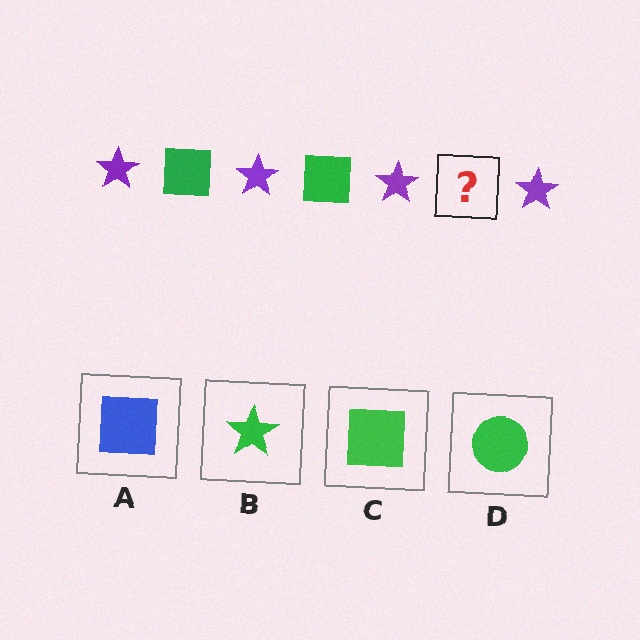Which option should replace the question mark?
Option C.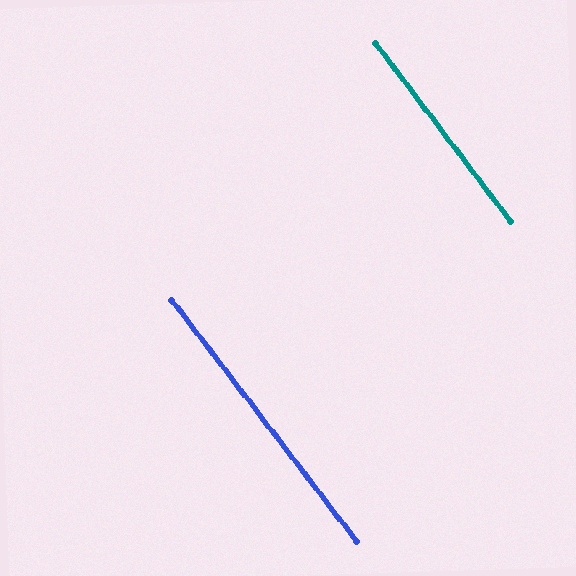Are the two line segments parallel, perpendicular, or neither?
Parallel — their directions differ by only 0.4°.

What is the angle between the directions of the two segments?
Approximately 0 degrees.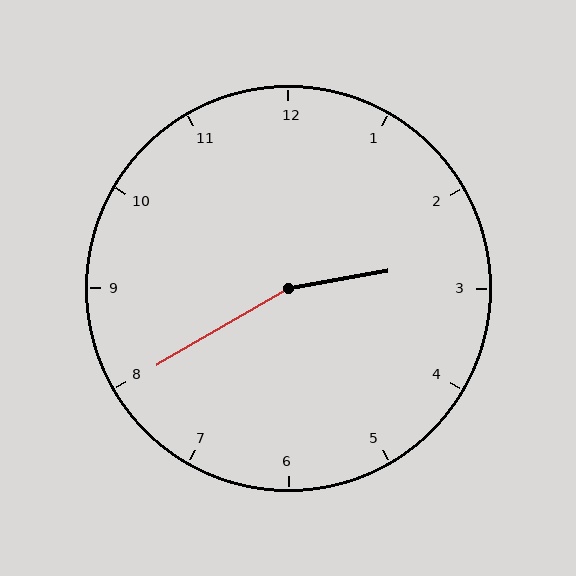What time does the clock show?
2:40.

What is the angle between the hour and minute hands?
Approximately 160 degrees.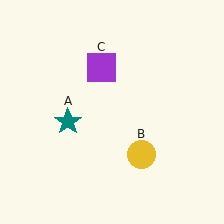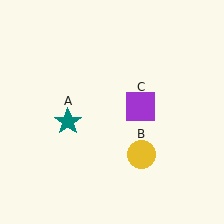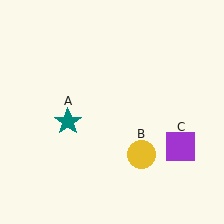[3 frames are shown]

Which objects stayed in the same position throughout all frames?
Teal star (object A) and yellow circle (object B) remained stationary.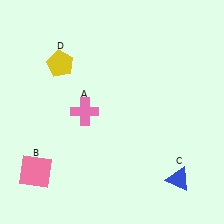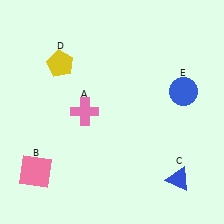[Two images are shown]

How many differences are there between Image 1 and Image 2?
There is 1 difference between the two images.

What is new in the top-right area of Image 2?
A blue circle (E) was added in the top-right area of Image 2.